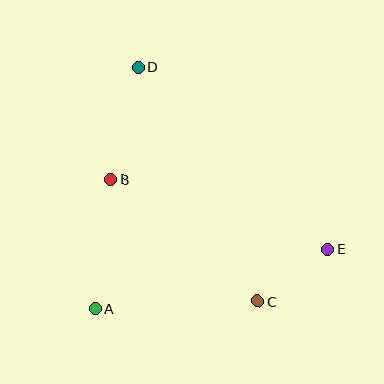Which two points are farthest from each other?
Points C and D are farthest from each other.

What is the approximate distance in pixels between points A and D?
The distance between A and D is approximately 246 pixels.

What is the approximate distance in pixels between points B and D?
The distance between B and D is approximately 116 pixels.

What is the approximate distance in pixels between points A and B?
The distance between A and B is approximately 130 pixels.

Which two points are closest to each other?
Points C and E are closest to each other.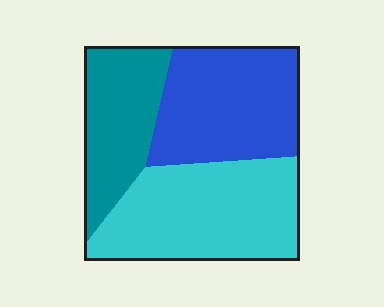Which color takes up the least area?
Teal, at roughly 25%.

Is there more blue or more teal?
Blue.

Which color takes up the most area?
Cyan, at roughly 40%.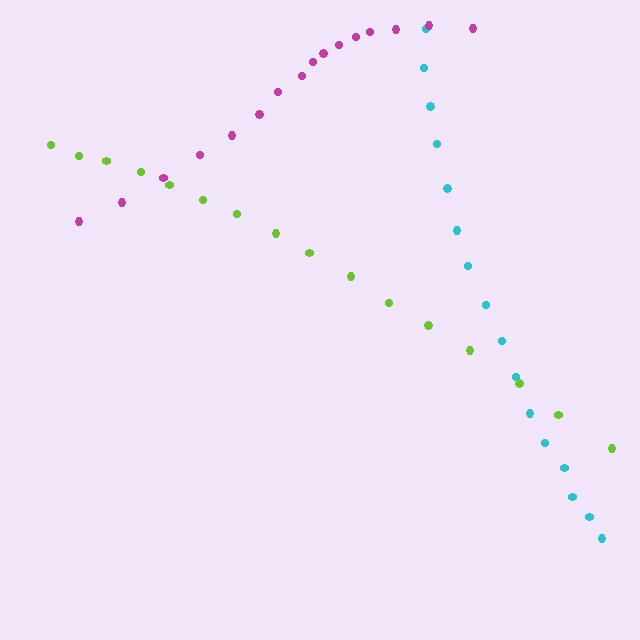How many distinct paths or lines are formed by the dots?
There are 3 distinct paths.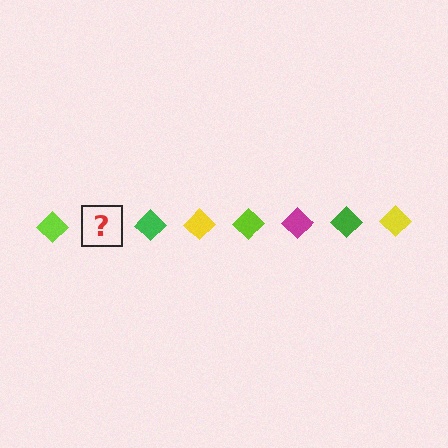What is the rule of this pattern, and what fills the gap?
The rule is that the pattern cycles through lime, magenta, green, yellow diamonds. The gap should be filled with a magenta diamond.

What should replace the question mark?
The question mark should be replaced with a magenta diamond.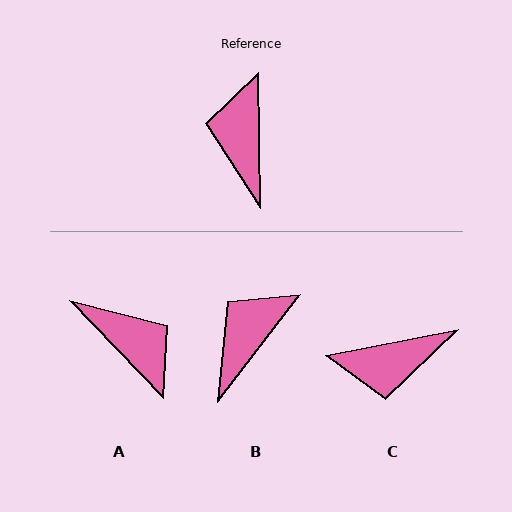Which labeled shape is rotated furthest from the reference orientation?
A, about 137 degrees away.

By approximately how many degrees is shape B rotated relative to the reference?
Approximately 38 degrees clockwise.